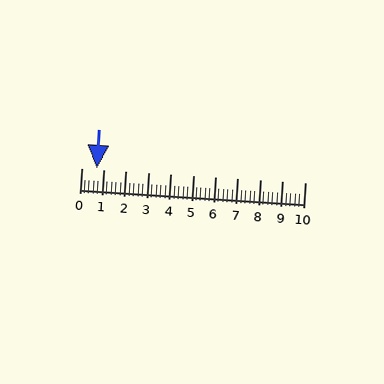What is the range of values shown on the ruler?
The ruler shows values from 0 to 10.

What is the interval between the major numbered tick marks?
The major tick marks are spaced 1 units apart.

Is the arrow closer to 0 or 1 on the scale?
The arrow is closer to 1.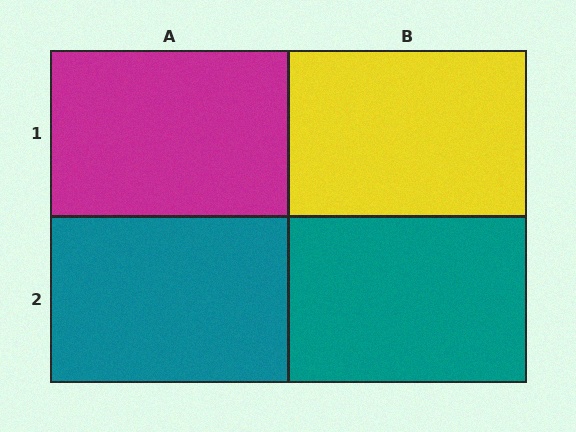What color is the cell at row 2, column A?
Teal.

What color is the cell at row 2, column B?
Teal.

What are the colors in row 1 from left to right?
Magenta, yellow.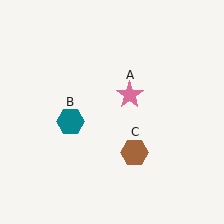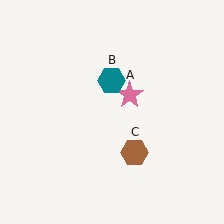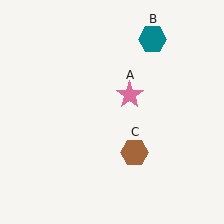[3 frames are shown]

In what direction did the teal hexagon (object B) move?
The teal hexagon (object B) moved up and to the right.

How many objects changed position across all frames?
1 object changed position: teal hexagon (object B).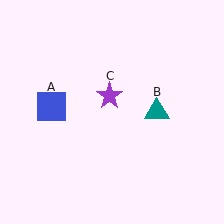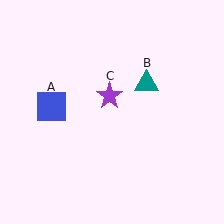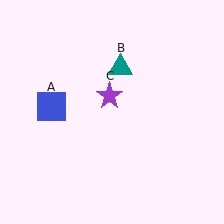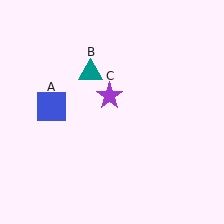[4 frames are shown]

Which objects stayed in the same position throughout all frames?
Blue square (object A) and purple star (object C) remained stationary.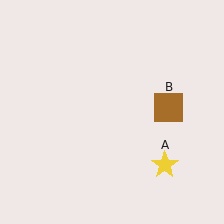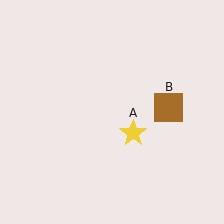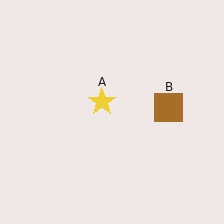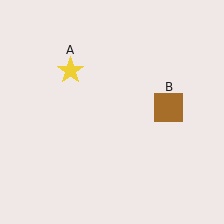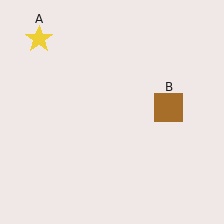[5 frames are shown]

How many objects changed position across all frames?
1 object changed position: yellow star (object A).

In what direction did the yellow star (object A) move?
The yellow star (object A) moved up and to the left.